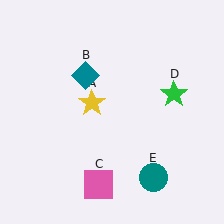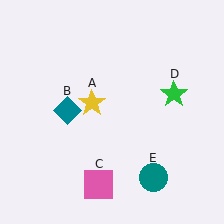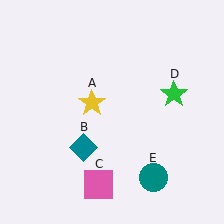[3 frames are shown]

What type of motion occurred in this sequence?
The teal diamond (object B) rotated counterclockwise around the center of the scene.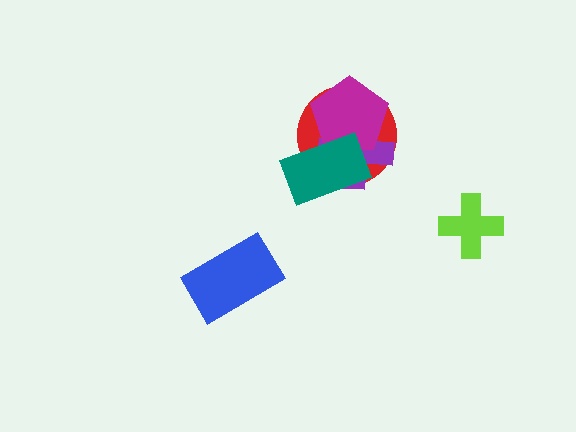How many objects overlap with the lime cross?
0 objects overlap with the lime cross.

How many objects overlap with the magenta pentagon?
3 objects overlap with the magenta pentagon.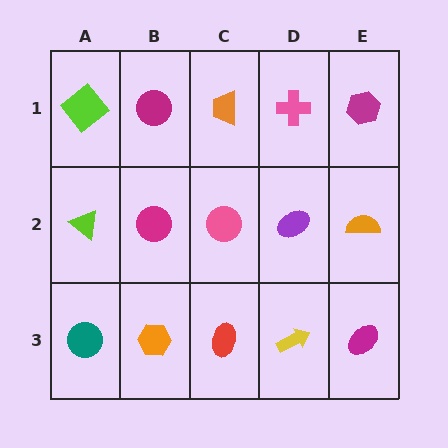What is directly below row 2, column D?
A yellow arrow.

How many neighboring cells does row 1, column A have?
2.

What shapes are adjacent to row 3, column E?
An orange semicircle (row 2, column E), a yellow arrow (row 3, column D).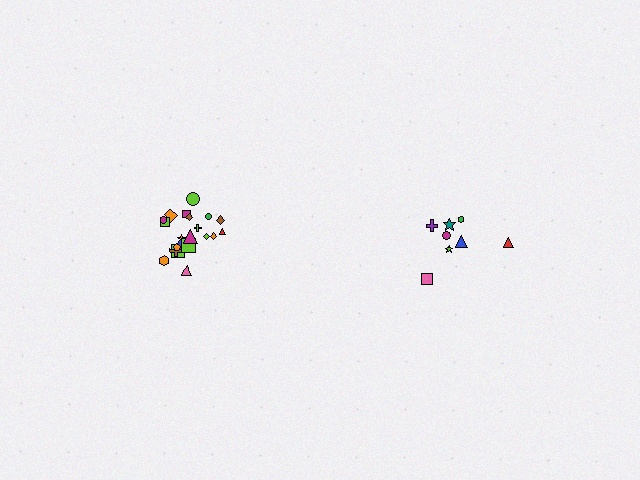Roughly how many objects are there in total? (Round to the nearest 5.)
Roughly 30 objects in total.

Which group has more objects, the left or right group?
The left group.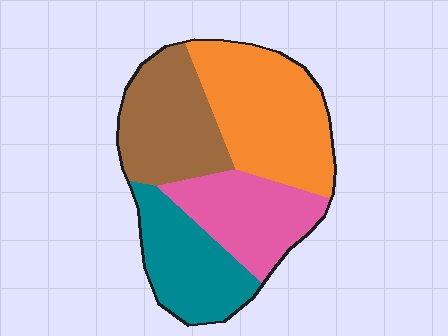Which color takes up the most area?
Orange, at roughly 30%.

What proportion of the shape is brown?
Brown covers around 25% of the shape.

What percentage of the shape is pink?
Pink covers around 20% of the shape.